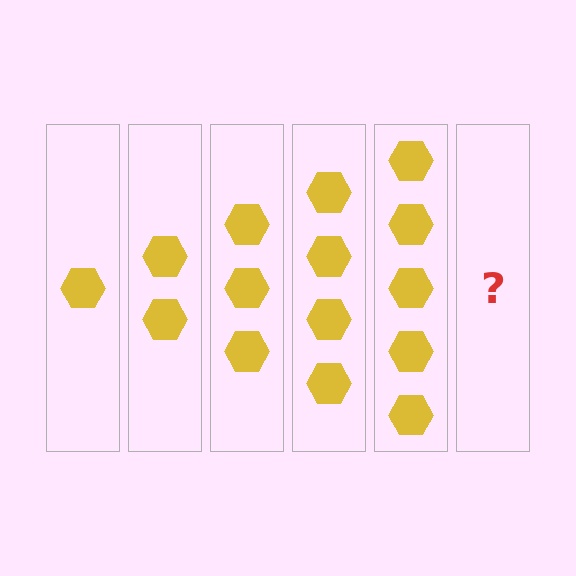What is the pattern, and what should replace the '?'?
The pattern is that each step adds one more hexagon. The '?' should be 6 hexagons.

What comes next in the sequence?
The next element should be 6 hexagons.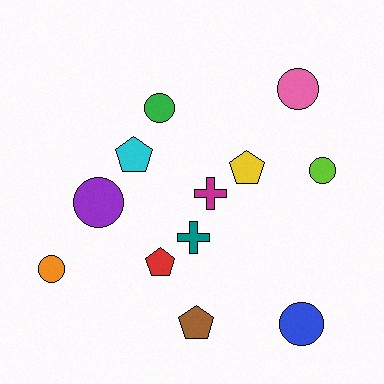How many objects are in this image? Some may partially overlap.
There are 12 objects.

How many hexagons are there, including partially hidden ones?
There are no hexagons.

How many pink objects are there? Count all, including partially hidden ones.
There is 1 pink object.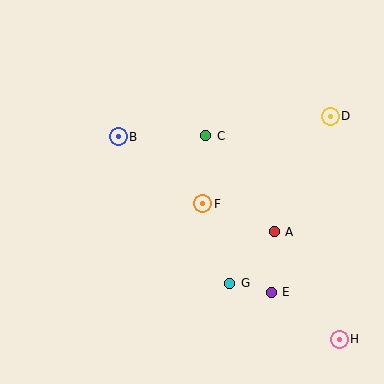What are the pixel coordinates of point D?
Point D is at (330, 116).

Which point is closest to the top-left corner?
Point B is closest to the top-left corner.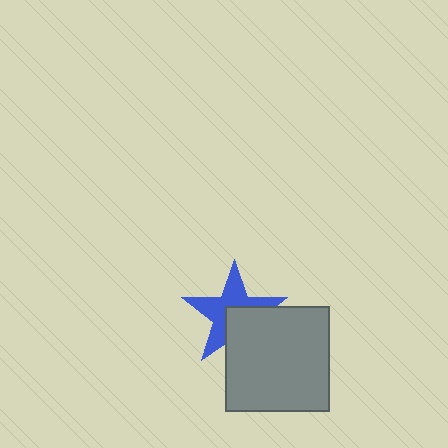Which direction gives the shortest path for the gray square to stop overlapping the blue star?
Moving toward the lower-right gives the shortest separation.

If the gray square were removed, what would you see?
You would see the complete blue star.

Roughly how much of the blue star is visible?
About half of it is visible (roughly 59%).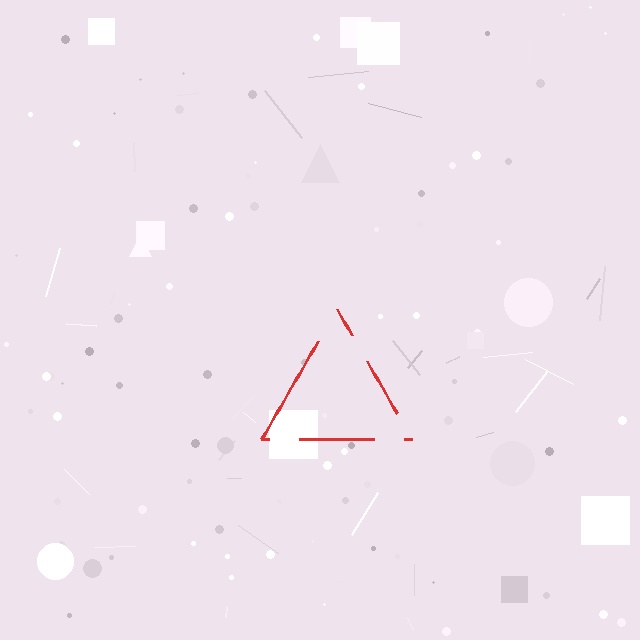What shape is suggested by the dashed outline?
The dashed outline suggests a triangle.